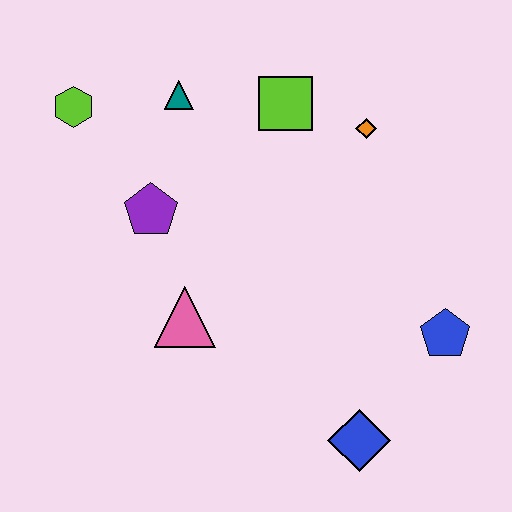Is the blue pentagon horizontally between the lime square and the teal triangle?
No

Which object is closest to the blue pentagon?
The blue diamond is closest to the blue pentagon.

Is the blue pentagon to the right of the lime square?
Yes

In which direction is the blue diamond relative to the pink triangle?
The blue diamond is to the right of the pink triangle.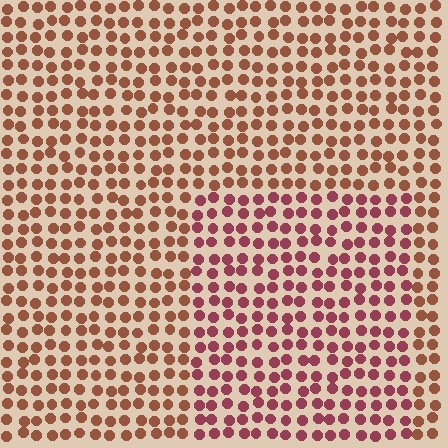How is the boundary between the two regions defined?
The boundary is defined purely by a slight shift in hue (about 32 degrees). Spacing, size, and orientation are identical on both sides.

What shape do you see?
I see a rectangle.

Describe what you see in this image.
The image is filled with small brown elements in a uniform arrangement. A rectangle-shaped region is visible where the elements are tinted to a slightly different hue, forming a subtle color boundary.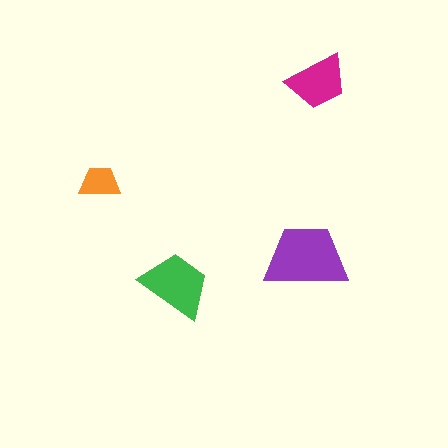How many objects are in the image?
There are 4 objects in the image.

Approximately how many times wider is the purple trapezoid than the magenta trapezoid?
About 1.5 times wider.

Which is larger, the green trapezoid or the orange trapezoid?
The green one.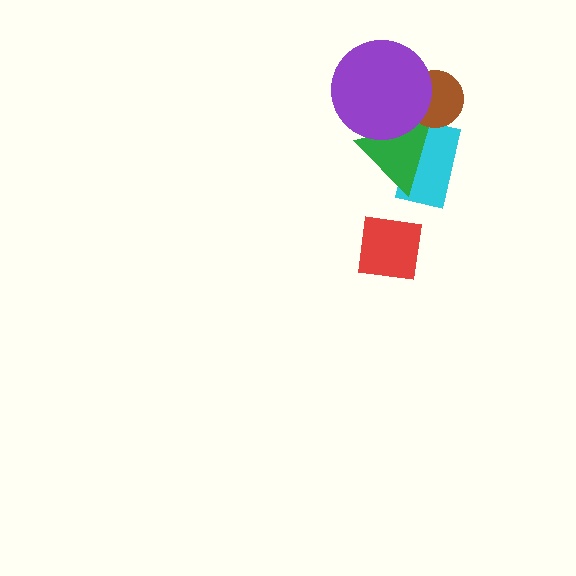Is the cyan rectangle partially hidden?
Yes, it is partially covered by another shape.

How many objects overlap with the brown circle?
2 objects overlap with the brown circle.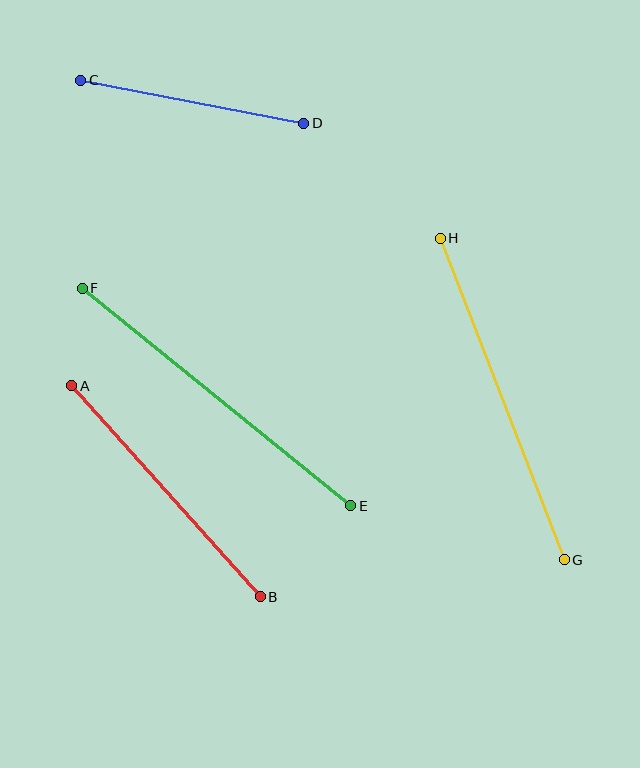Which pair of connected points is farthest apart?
Points E and F are farthest apart.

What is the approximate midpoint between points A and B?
The midpoint is at approximately (166, 491) pixels.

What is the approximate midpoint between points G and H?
The midpoint is at approximately (502, 399) pixels.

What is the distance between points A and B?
The distance is approximately 283 pixels.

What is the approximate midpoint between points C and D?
The midpoint is at approximately (192, 102) pixels.